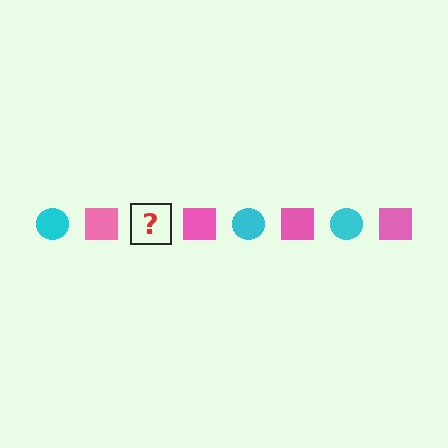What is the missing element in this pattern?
The missing element is a cyan circle.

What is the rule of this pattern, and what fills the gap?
The rule is that the pattern alternates between cyan circle and pink square. The gap should be filled with a cyan circle.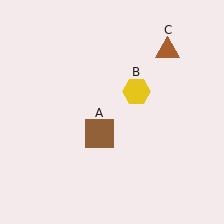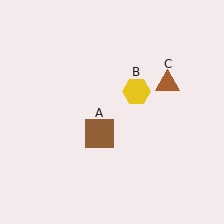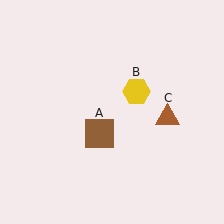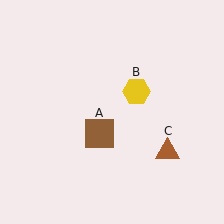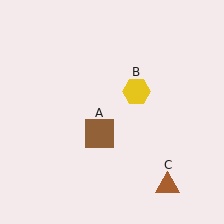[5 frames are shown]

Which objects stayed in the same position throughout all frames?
Brown square (object A) and yellow hexagon (object B) remained stationary.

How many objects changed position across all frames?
1 object changed position: brown triangle (object C).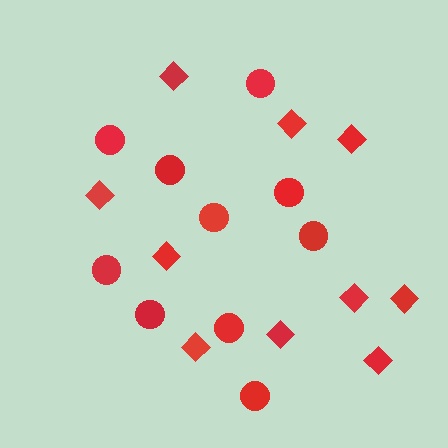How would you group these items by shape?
There are 2 groups: one group of diamonds (10) and one group of circles (10).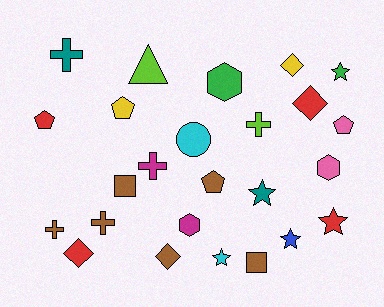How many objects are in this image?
There are 25 objects.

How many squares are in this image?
There are 2 squares.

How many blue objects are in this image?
There is 1 blue object.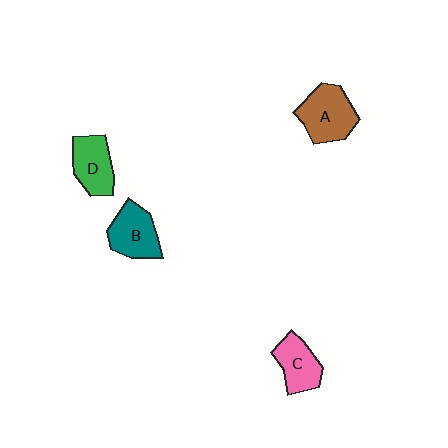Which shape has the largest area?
Shape A (brown).